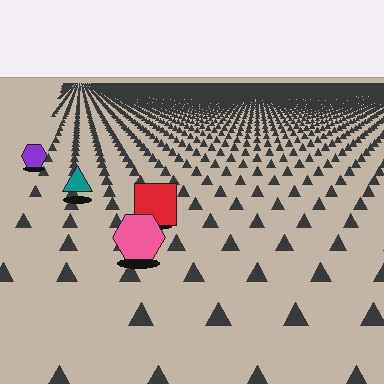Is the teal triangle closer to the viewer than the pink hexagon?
No. The pink hexagon is closer — you can tell from the texture gradient: the ground texture is coarser near it.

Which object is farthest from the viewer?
The purple hexagon is farthest from the viewer. It appears smaller and the ground texture around it is denser.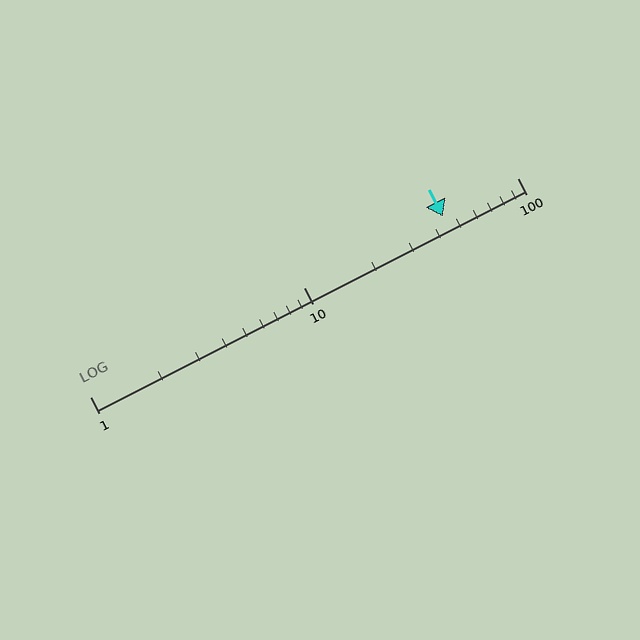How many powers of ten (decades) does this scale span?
The scale spans 2 decades, from 1 to 100.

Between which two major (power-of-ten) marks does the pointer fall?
The pointer is between 10 and 100.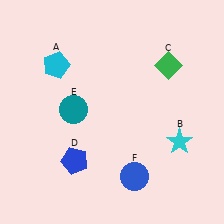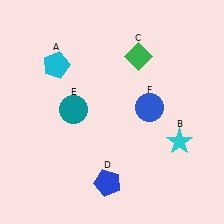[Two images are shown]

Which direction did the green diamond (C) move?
The green diamond (C) moved left.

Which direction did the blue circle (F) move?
The blue circle (F) moved up.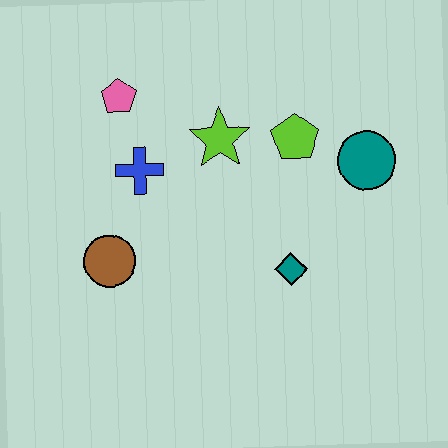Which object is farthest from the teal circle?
The brown circle is farthest from the teal circle.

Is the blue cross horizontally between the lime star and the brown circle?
Yes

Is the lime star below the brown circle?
No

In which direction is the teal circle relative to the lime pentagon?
The teal circle is to the right of the lime pentagon.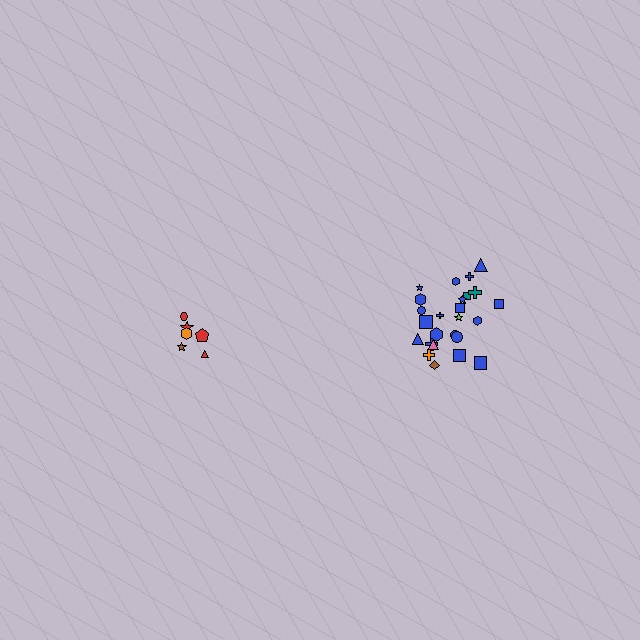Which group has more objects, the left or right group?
The right group.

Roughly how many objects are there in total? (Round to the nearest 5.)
Roughly 30 objects in total.